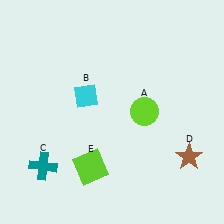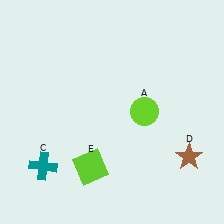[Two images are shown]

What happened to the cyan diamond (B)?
The cyan diamond (B) was removed in Image 2. It was in the top-left area of Image 1.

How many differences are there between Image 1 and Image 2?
There is 1 difference between the two images.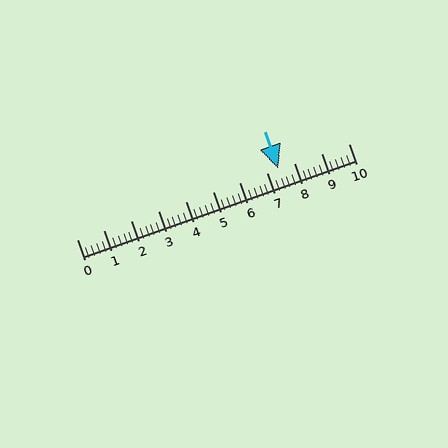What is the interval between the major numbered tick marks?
The major tick marks are spaced 1 units apart.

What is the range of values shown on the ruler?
The ruler shows values from 0 to 10.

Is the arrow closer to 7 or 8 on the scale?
The arrow is closer to 7.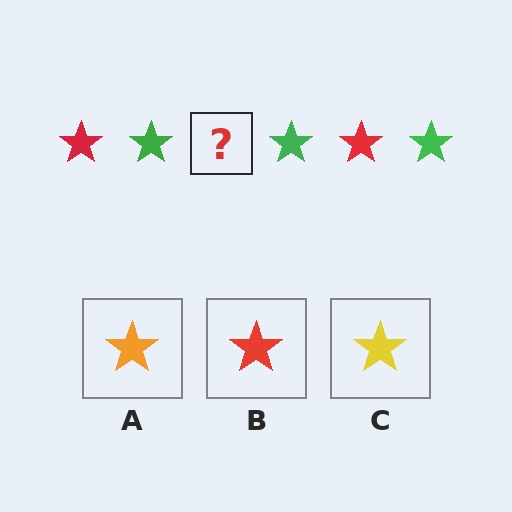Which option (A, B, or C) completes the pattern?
B.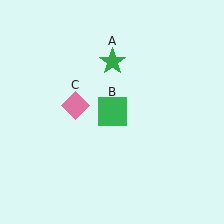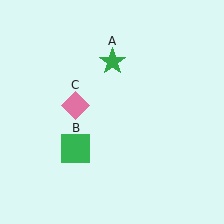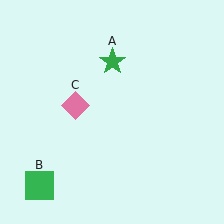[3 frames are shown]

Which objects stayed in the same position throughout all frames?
Green star (object A) and pink diamond (object C) remained stationary.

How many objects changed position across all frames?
1 object changed position: green square (object B).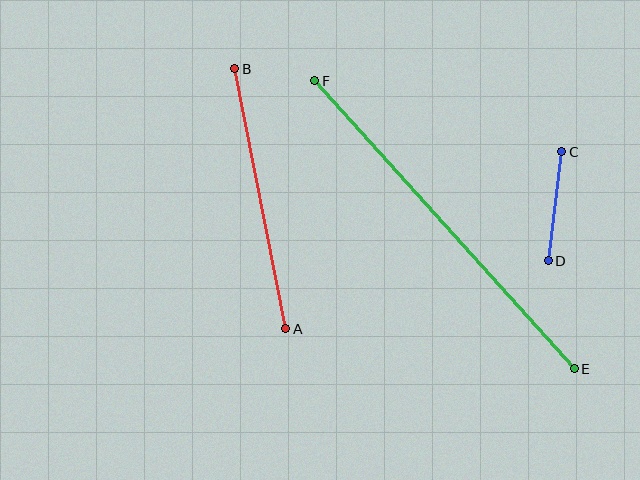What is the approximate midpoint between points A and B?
The midpoint is at approximately (260, 199) pixels.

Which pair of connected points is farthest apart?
Points E and F are farthest apart.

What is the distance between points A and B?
The distance is approximately 265 pixels.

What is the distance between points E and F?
The distance is approximately 388 pixels.